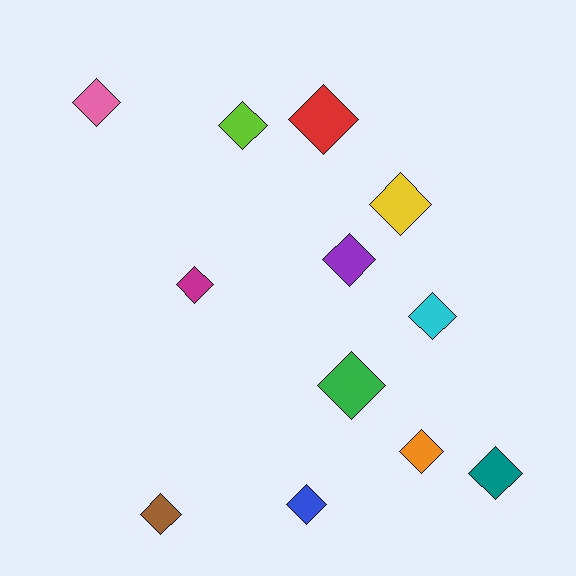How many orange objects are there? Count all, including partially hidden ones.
There is 1 orange object.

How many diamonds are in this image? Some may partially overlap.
There are 12 diamonds.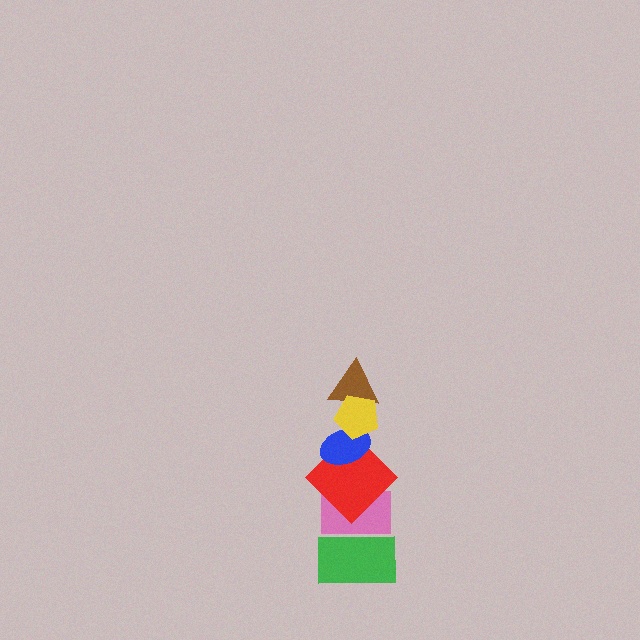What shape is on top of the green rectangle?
The pink rectangle is on top of the green rectangle.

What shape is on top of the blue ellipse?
The brown triangle is on top of the blue ellipse.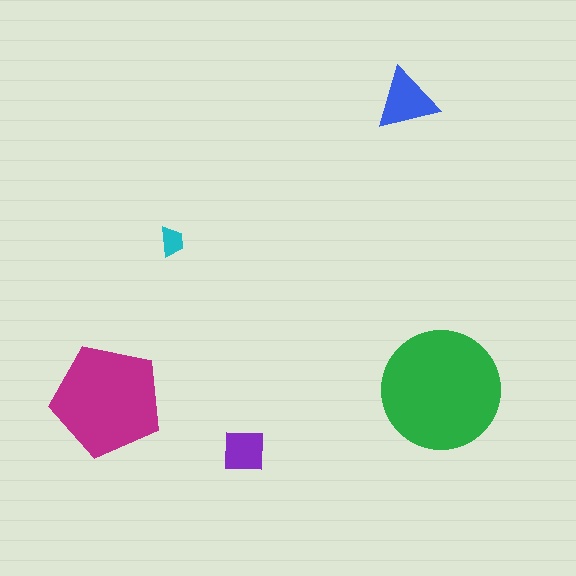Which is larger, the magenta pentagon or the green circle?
The green circle.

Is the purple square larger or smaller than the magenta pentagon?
Smaller.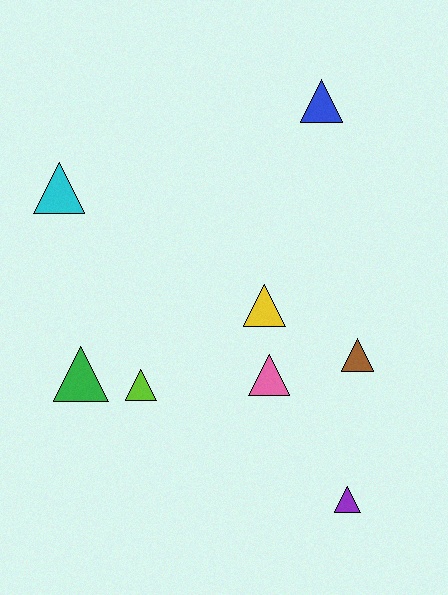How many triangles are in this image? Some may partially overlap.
There are 8 triangles.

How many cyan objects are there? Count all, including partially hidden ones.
There is 1 cyan object.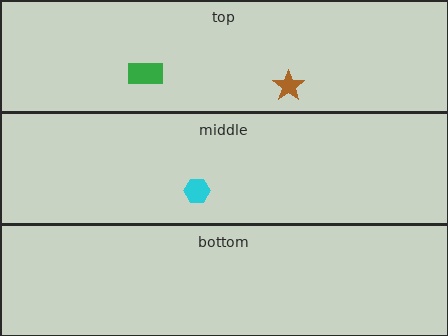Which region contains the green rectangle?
The top region.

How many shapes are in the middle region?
1.